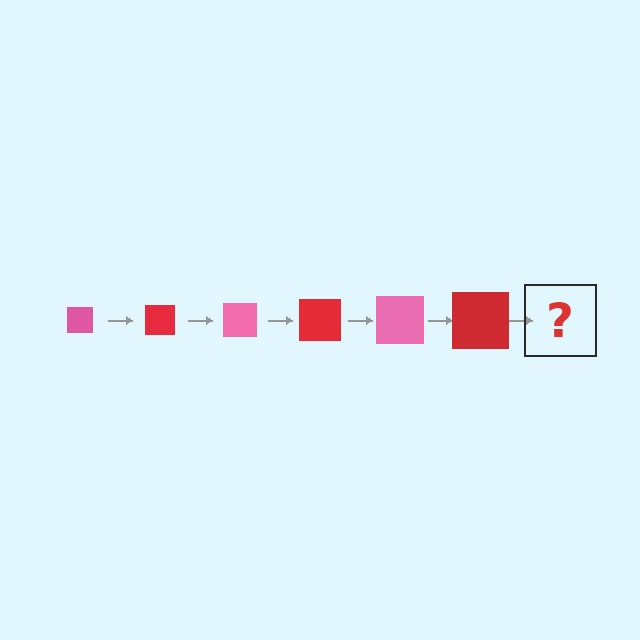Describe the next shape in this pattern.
It should be a pink square, larger than the previous one.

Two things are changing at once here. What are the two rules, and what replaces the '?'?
The two rules are that the square grows larger each step and the color cycles through pink and red. The '?' should be a pink square, larger than the previous one.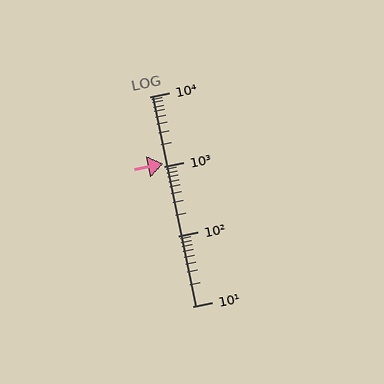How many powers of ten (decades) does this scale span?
The scale spans 3 decades, from 10 to 10000.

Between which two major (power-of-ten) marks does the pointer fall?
The pointer is between 1000 and 10000.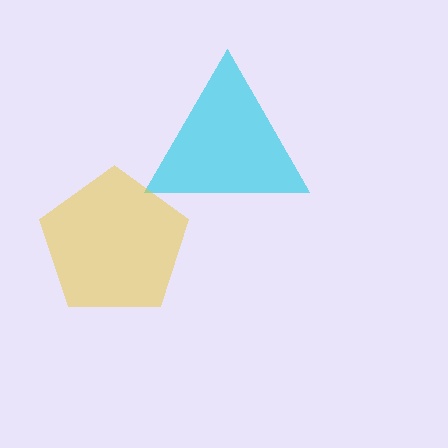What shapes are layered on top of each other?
The layered shapes are: a cyan triangle, a yellow pentagon.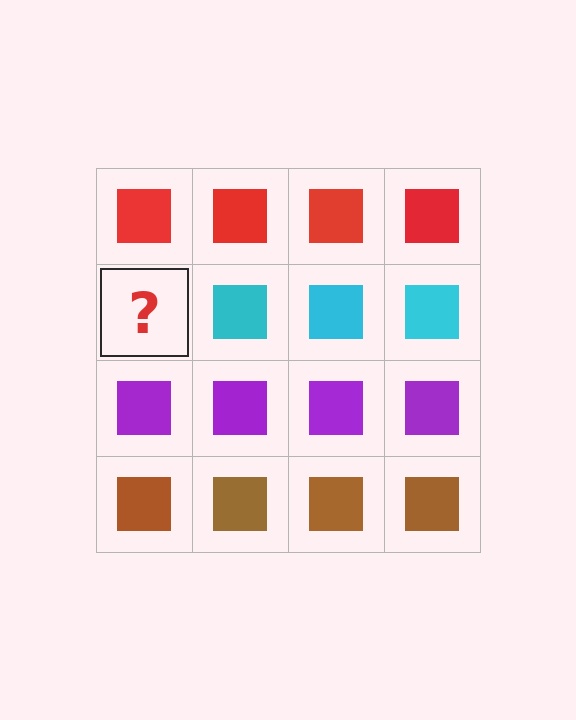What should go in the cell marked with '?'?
The missing cell should contain a cyan square.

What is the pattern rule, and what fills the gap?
The rule is that each row has a consistent color. The gap should be filled with a cyan square.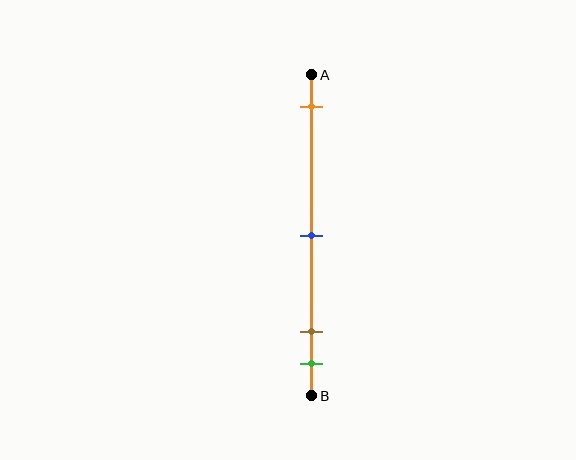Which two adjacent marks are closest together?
The brown and green marks are the closest adjacent pair.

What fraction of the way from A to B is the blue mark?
The blue mark is approximately 50% (0.5) of the way from A to B.